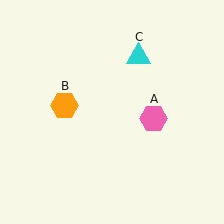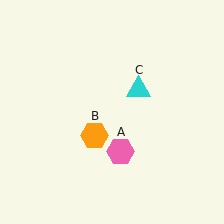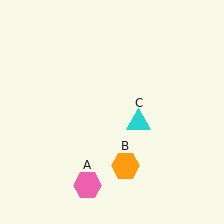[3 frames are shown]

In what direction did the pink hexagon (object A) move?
The pink hexagon (object A) moved down and to the left.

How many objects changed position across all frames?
3 objects changed position: pink hexagon (object A), orange hexagon (object B), cyan triangle (object C).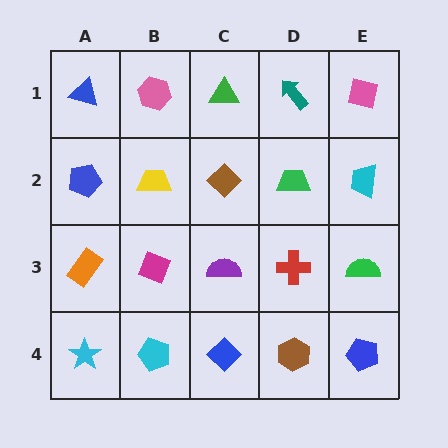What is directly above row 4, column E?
A green semicircle.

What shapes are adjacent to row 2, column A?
A blue triangle (row 1, column A), an orange rectangle (row 3, column A), a yellow trapezoid (row 2, column B).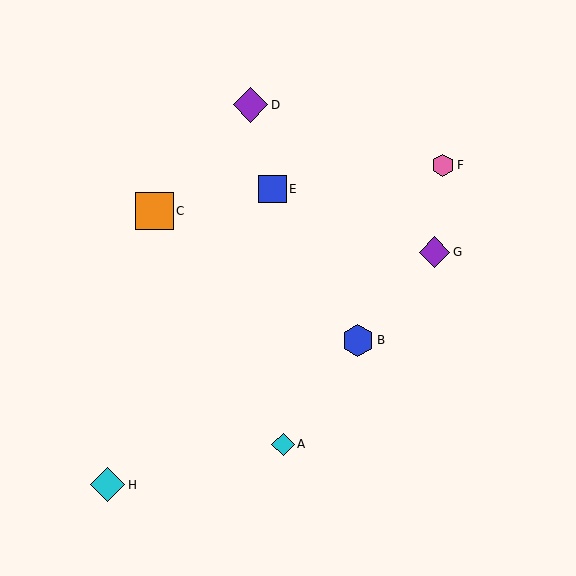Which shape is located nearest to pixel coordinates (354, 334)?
The blue hexagon (labeled B) at (358, 340) is nearest to that location.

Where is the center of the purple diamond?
The center of the purple diamond is at (434, 252).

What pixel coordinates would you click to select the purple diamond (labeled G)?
Click at (434, 252) to select the purple diamond G.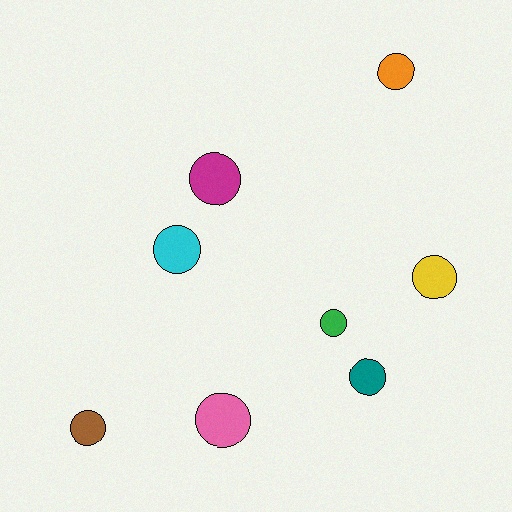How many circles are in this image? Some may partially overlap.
There are 8 circles.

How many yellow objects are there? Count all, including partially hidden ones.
There is 1 yellow object.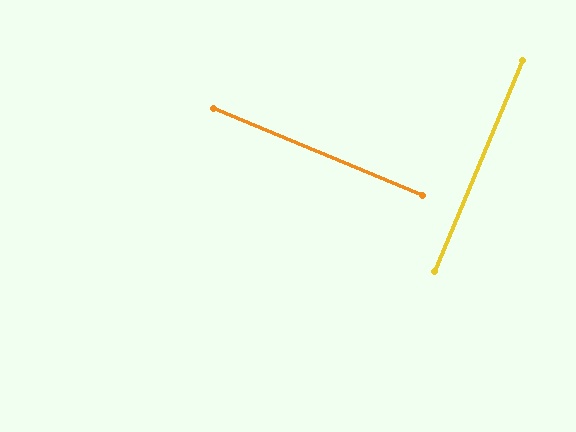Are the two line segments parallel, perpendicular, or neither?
Perpendicular — they meet at approximately 90°.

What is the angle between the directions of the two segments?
Approximately 90 degrees.